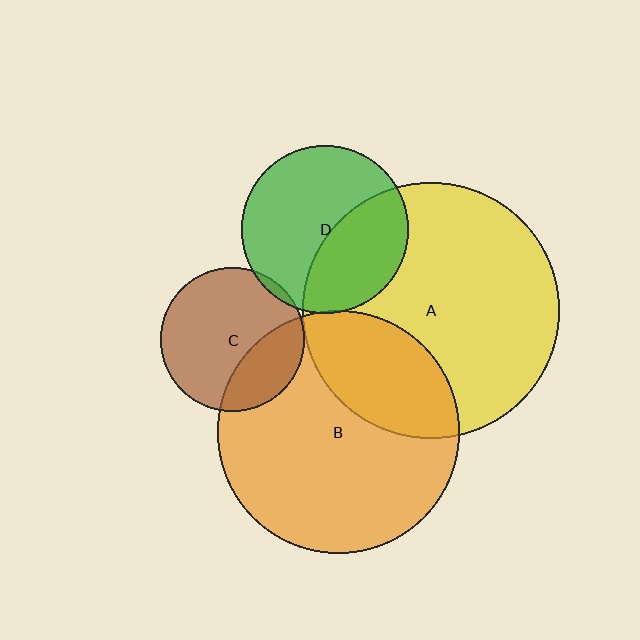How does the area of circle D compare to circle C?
Approximately 1.4 times.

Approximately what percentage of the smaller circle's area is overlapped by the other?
Approximately 5%.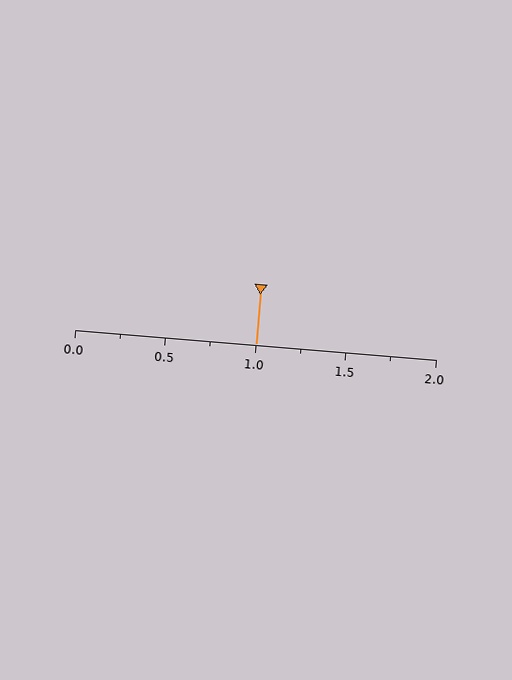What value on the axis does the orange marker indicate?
The marker indicates approximately 1.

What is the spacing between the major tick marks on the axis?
The major ticks are spaced 0.5 apart.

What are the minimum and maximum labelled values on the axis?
The axis runs from 0.0 to 2.0.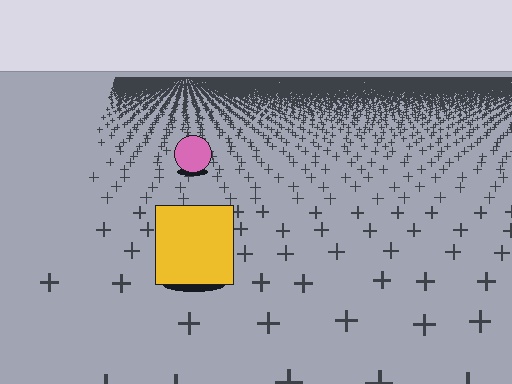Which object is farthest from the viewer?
The pink circle is farthest from the viewer. It appears smaller and the ground texture around it is denser.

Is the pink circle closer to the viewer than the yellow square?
No. The yellow square is closer — you can tell from the texture gradient: the ground texture is coarser near it.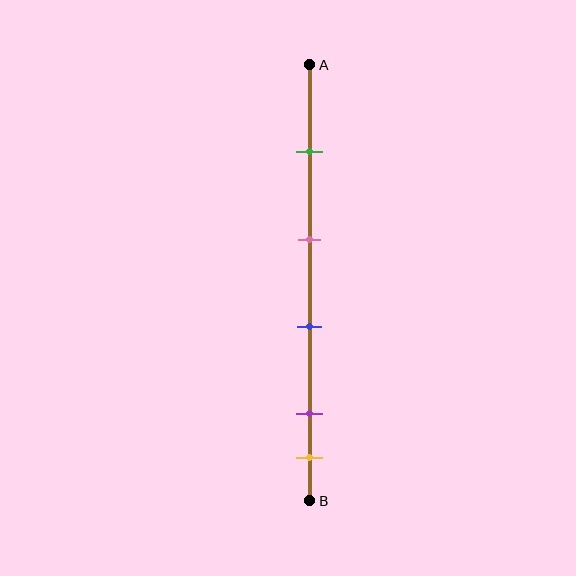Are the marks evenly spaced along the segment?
No, the marks are not evenly spaced.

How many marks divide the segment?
There are 5 marks dividing the segment.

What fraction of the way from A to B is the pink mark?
The pink mark is approximately 40% (0.4) of the way from A to B.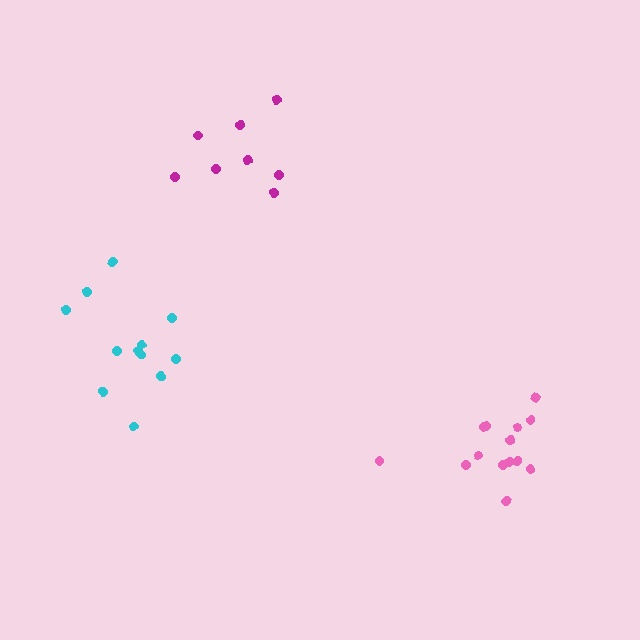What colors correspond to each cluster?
The clusters are colored: pink, magenta, cyan.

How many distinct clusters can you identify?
There are 3 distinct clusters.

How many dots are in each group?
Group 1: 14 dots, Group 2: 8 dots, Group 3: 13 dots (35 total).